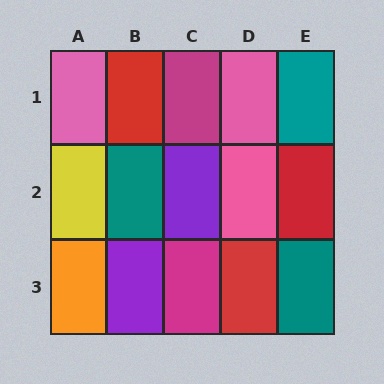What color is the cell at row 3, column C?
Magenta.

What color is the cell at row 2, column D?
Pink.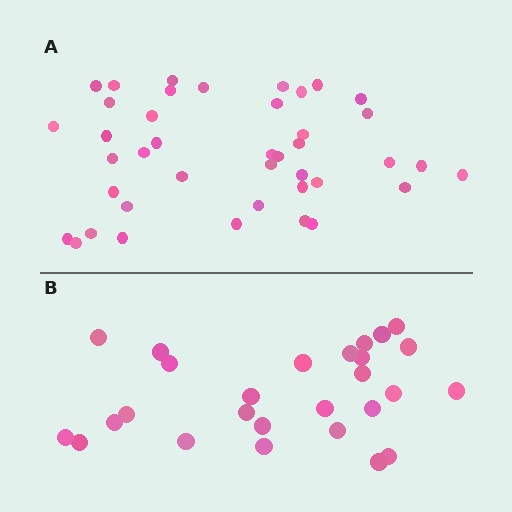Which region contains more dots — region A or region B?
Region A (the top region) has more dots.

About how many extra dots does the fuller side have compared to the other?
Region A has approximately 15 more dots than region B.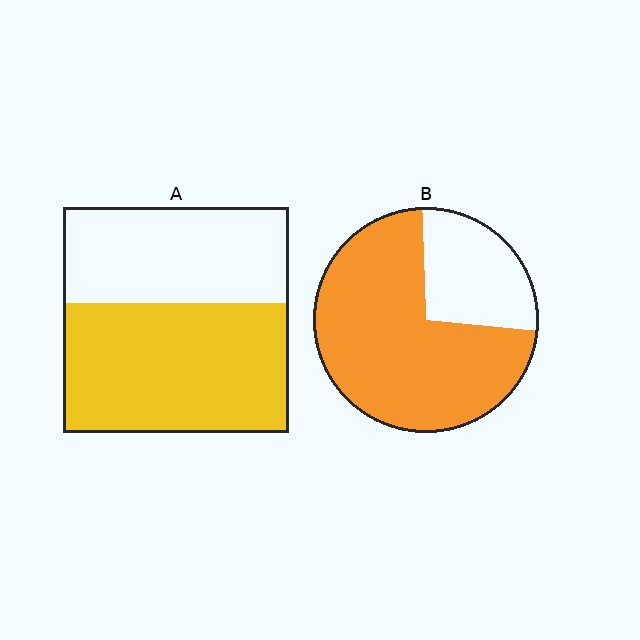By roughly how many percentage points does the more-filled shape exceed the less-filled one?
By roughly 15 percentage points (B over A).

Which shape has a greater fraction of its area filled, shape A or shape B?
Shape B.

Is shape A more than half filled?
Yes.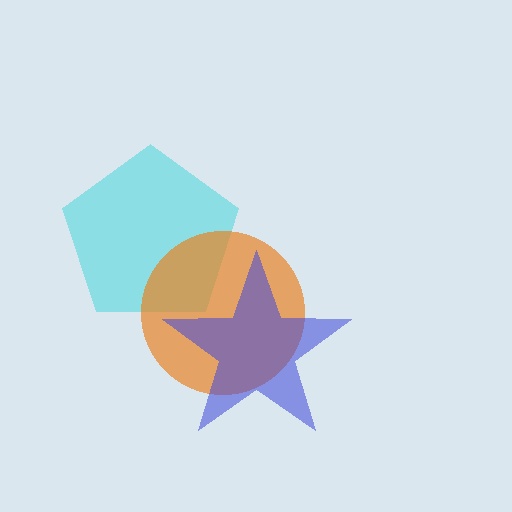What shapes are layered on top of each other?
The layered shapes are: a cyan pentagon, an orange circle, a blue star.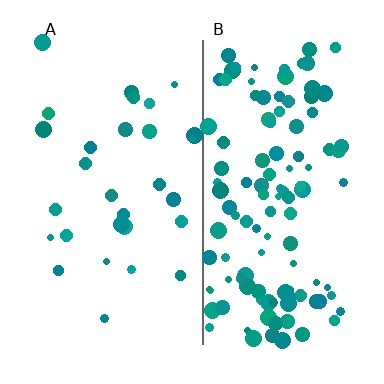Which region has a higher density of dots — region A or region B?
B (the right).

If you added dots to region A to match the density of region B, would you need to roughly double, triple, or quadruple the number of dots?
Approximately quadruple.